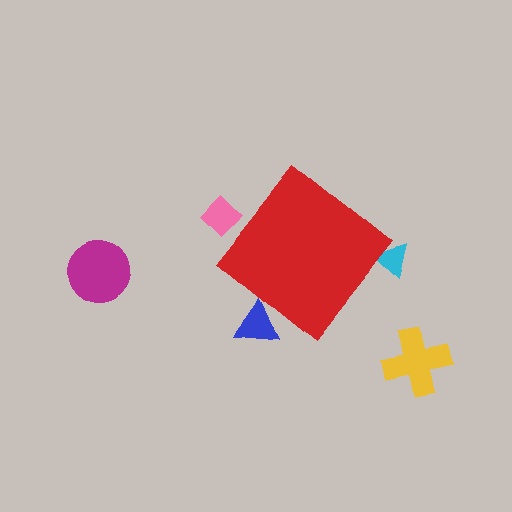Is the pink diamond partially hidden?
Yes, the pink diamond is partially hidden behind the red diamond.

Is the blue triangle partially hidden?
Yes, the blue triangle is partially hidden behind the red diamond.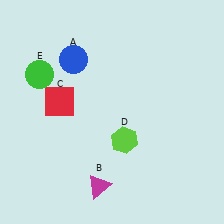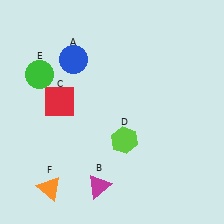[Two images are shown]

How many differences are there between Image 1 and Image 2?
There is 1 difference between the two images.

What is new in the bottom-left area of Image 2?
An orange triangle (F) was added in the bottom-left area of Image 2.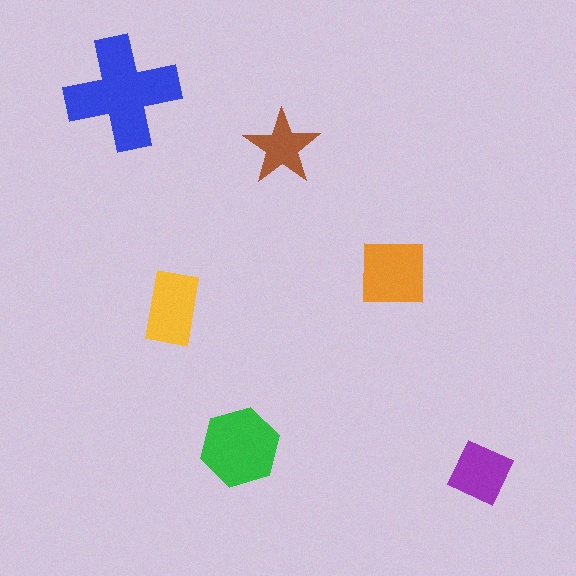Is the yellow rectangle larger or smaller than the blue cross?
Smaller.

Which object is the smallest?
The brown star.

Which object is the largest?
The blue cross.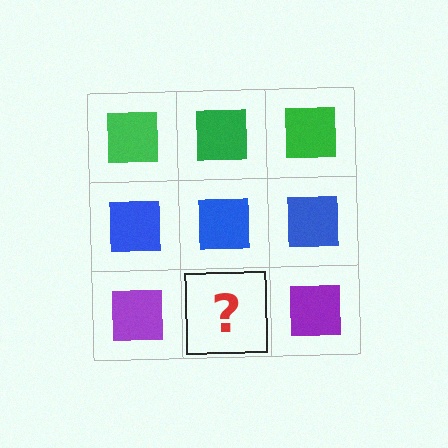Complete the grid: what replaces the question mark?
The question mark should be replaced with a purple square.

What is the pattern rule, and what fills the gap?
The rule is that each row has a consistent color. The gap should be filled with a purple square.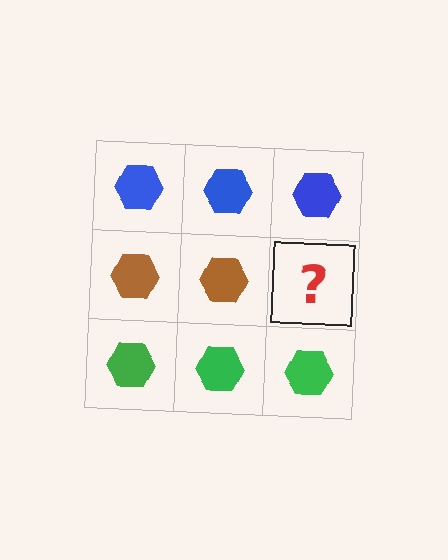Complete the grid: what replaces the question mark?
The question mark should be replaced with a brown hexagon.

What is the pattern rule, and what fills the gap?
The rule is that each row has a consistent color. The gap should be filled with a brown hexagon.